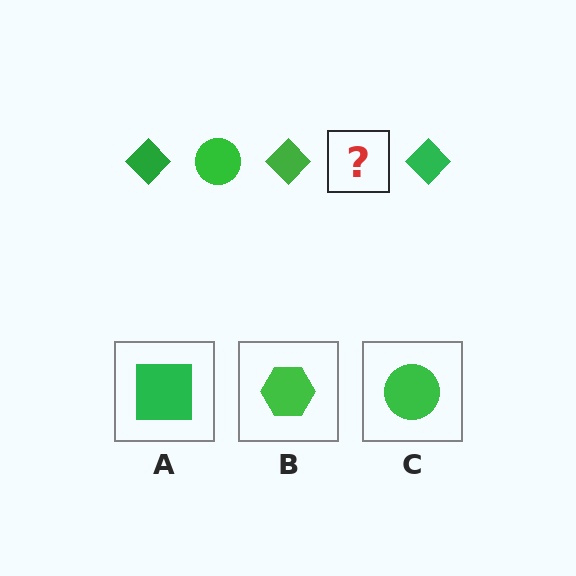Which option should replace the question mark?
Option C.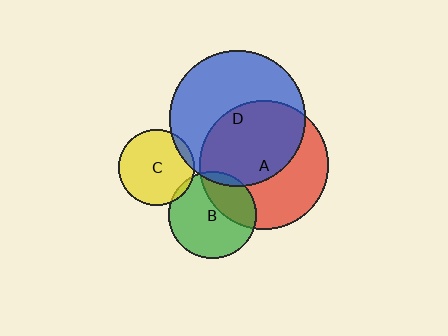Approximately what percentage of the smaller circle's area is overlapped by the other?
Approximately 5%.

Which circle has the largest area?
Circle D (blue).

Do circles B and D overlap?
Yes.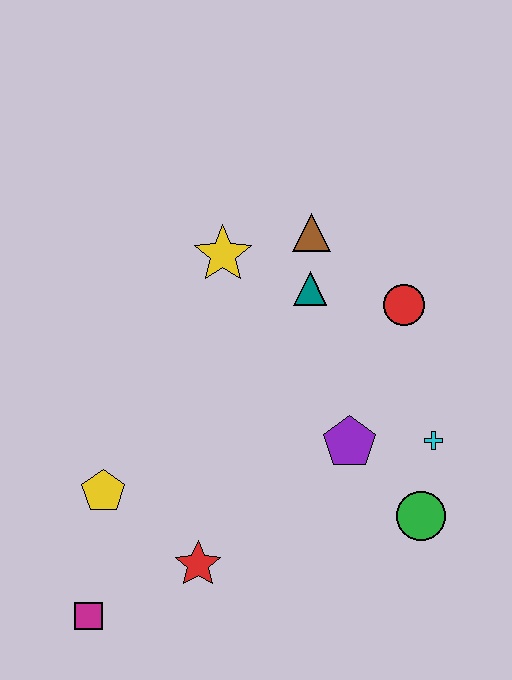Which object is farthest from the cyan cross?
The magenta square is farthest from the cyan cross.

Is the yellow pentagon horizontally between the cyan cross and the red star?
No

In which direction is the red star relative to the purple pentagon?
The red star is to the left of the purple pentagon.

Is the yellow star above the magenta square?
Yes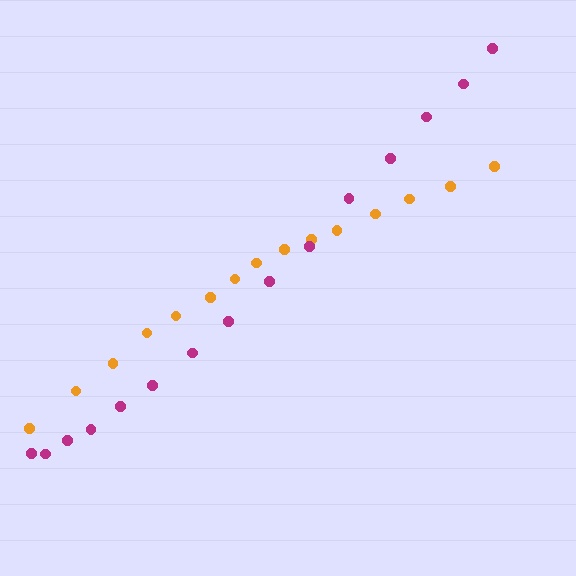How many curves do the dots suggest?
There are 2 distinct paths.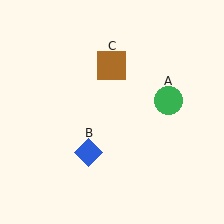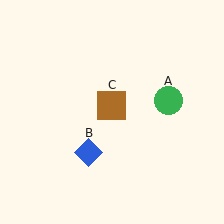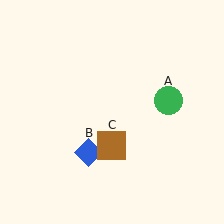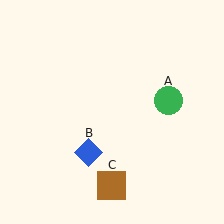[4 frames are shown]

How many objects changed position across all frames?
1 object changed position: brown square (object C).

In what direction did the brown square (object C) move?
The brown square (object C) moved down.